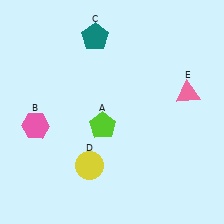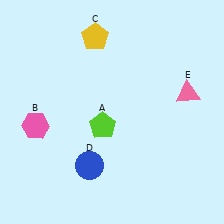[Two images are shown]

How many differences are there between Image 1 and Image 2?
There are 2 differences between the two images.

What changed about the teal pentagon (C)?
In Image 1, C is teal. In Image 2, it changed to yellow.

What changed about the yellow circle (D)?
In Image 1, D is yellow. In Image 2, it changed to blue.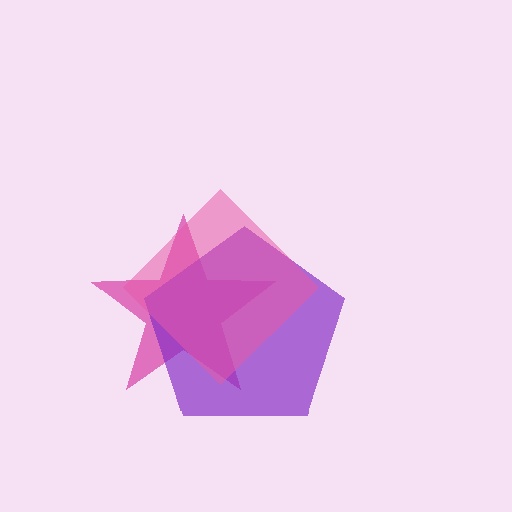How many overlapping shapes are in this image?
There are 3 overlapping shapes in the image.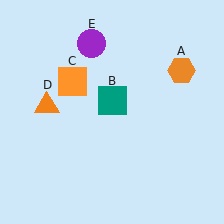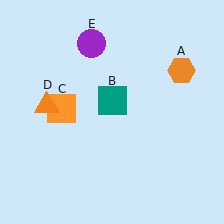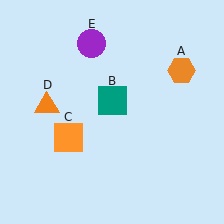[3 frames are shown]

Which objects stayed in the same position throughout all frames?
Orange hexagon (object A) and teal square (object B) and orange triangle (object D) and purple circle (object E) remained stationary.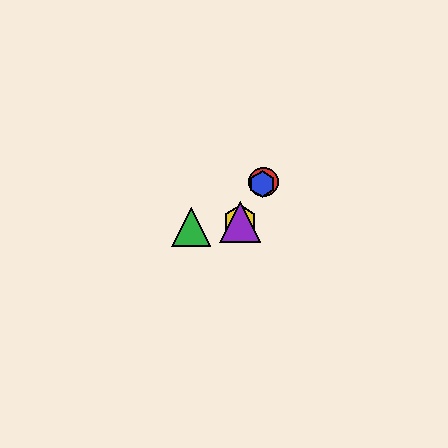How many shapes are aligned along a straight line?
4 shapes (the red circle, the blue hexagon, the yellow hexagon, the purple triangle) are aligned along a straight line.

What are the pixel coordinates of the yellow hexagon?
The yellow hexagon is at (240, 222).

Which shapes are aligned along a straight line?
The red circle, the blue hexagon, the yellow hexagon, the purple triangle are aligned along a straight line.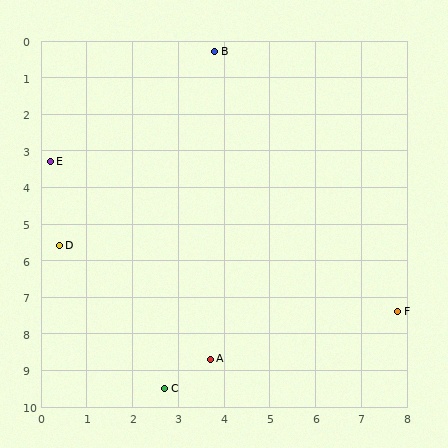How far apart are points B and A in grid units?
Points B and A are about 8.4 grid units apart.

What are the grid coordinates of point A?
Point A is at approximately (3.7, 8.7).